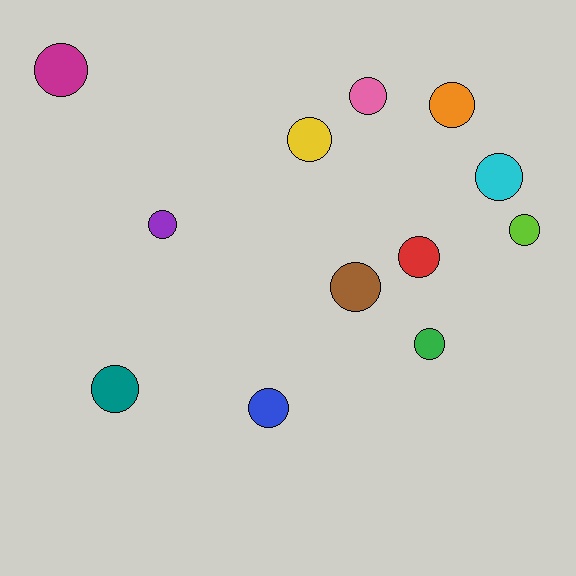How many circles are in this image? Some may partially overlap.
There are 12 circles.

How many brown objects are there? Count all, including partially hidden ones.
There is 1 brown object.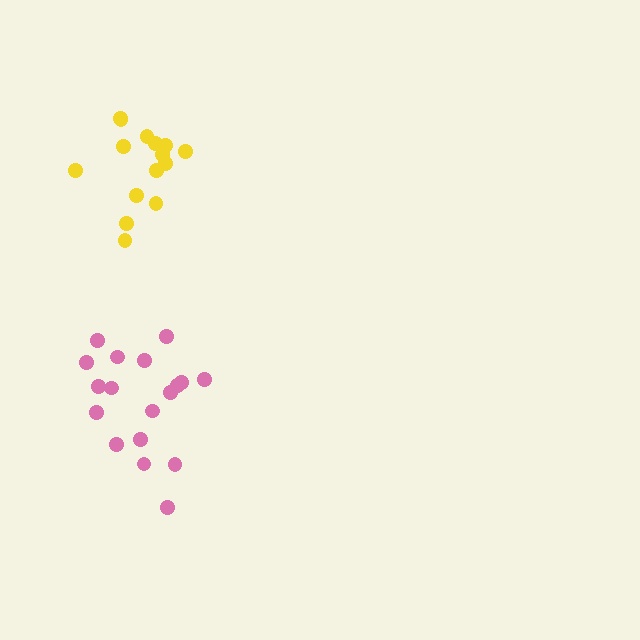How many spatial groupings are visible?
There are 2 spatial groupings.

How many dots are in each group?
Group 1: 18 dots, Group 2: 15 dots (33 total).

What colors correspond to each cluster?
The clusters are colored: pink, yellow.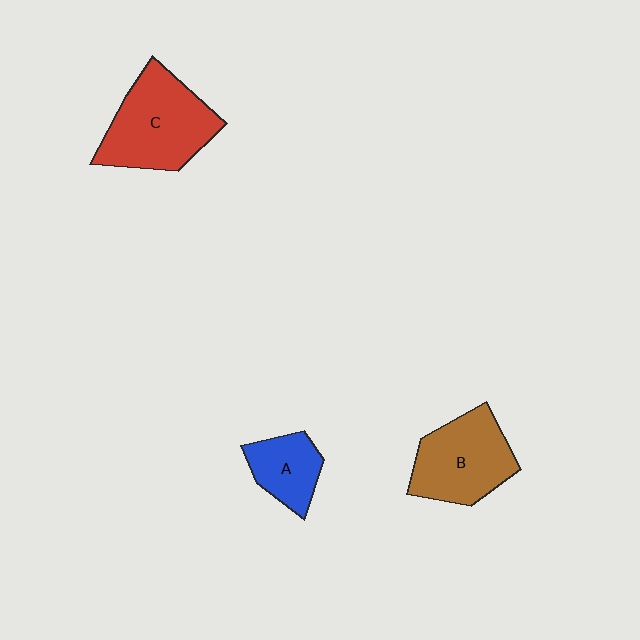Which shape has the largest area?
Shape C (red).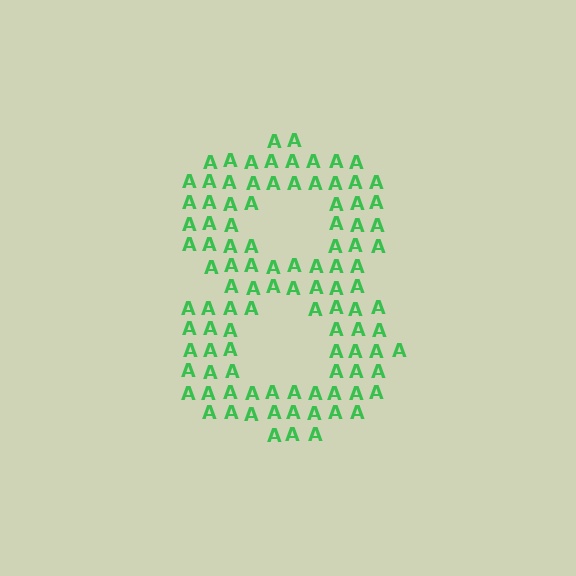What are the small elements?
The small elements are letter A's.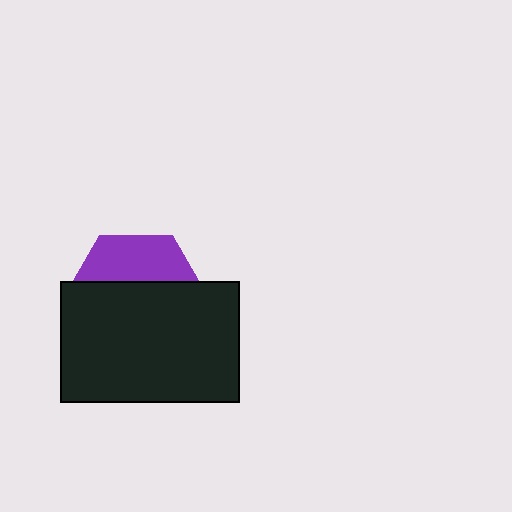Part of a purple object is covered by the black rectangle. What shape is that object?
It is a hexagon.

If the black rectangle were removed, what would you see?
You would see the complete purple hexagon.